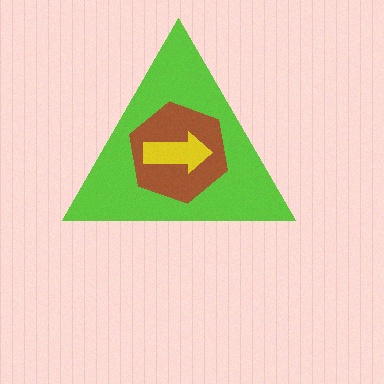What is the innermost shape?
The yellow arrow.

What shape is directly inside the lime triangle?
The brown hexagon.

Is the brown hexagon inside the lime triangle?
Yes.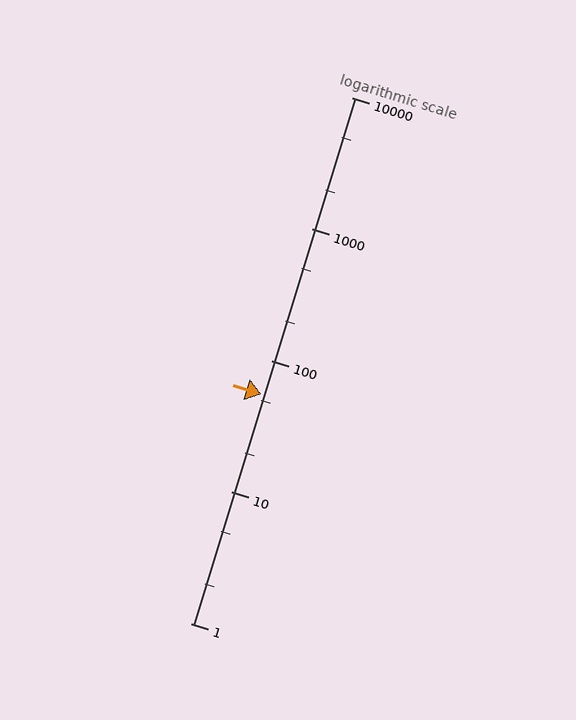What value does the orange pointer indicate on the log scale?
The pointer indicates approximately 55.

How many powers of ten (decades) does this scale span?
The scale spans 4 decades, from 1 to 10000.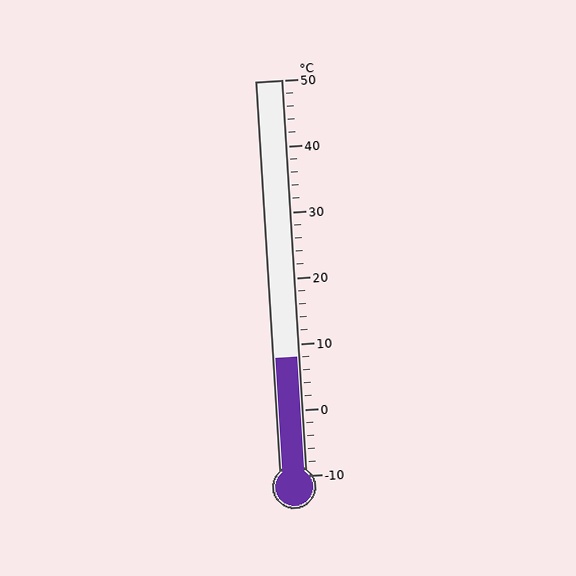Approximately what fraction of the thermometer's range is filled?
The thermometer is filled to approximately 30% of its range.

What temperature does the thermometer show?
The thermometer shows approximately 8°C.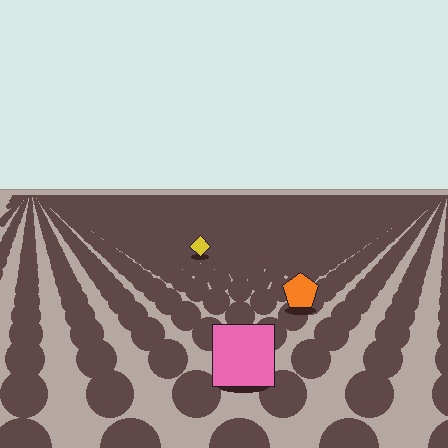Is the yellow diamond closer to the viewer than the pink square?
No. The pink square is closer — you can tell from the texture gradient: the ground texture is coarser near it.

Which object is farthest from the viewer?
The yellow diamond is farthest from the viewer. It appears smaller and the ground texture around it is denser.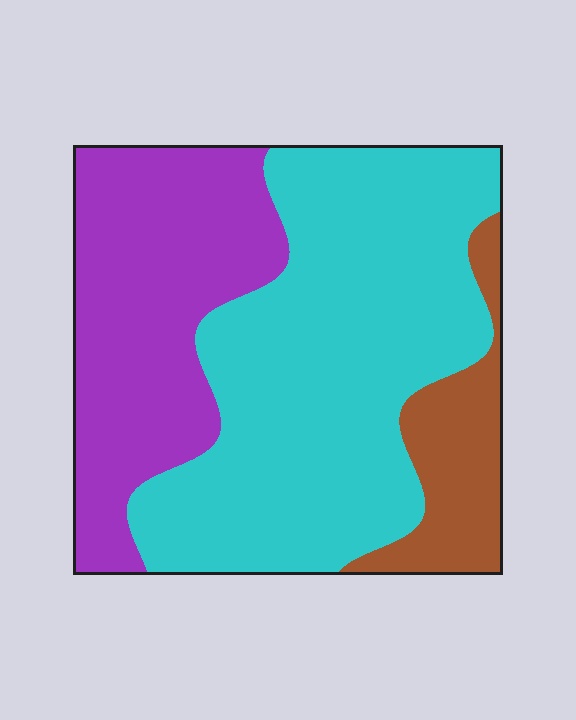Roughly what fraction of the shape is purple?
Purple takes up between a quarter and a half of the shape.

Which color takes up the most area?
Cyan, at roughly 55%.